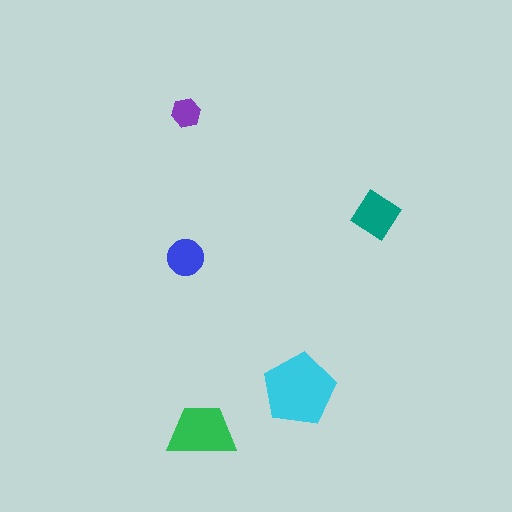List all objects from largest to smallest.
The cyan pentagon, the green trapezoid, the teal diamond, the blue circle, the purple hexagon.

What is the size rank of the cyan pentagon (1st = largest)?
1st.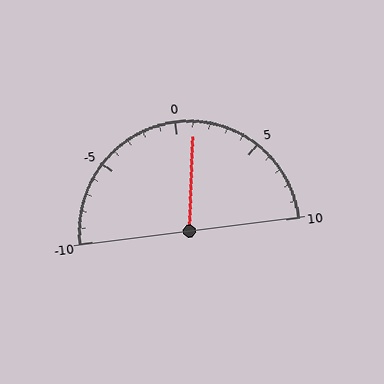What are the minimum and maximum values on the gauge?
The gauge ranges from -10 to 10.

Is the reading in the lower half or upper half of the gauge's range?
The reading is in the upper half of the range (-10 to 10).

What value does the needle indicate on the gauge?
The needle indicates approximately 1.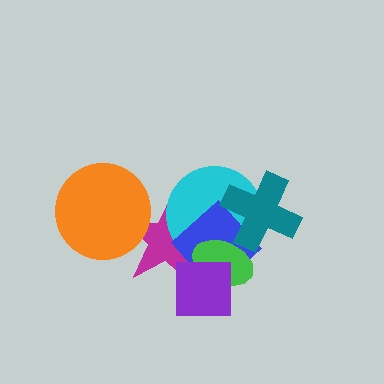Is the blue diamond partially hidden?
Yes, it is partially covered by another shape.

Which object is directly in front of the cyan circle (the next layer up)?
The blue diamond is directly in front of the cyan circle.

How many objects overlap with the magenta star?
5 objects overlap with the magenta star.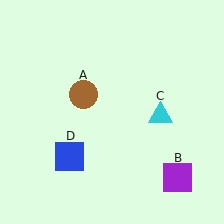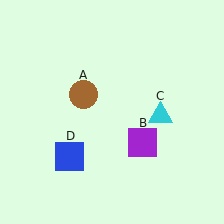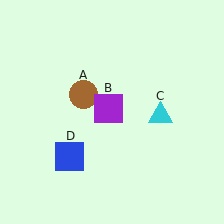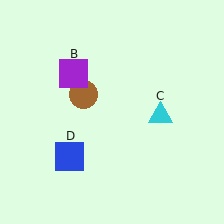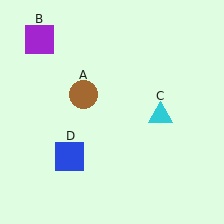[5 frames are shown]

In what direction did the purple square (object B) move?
The purple square (object B) moved up and to the left.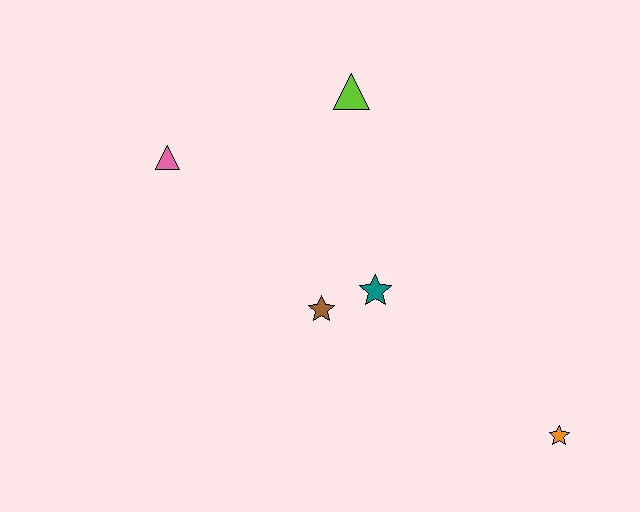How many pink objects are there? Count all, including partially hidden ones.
There is 1 pink object.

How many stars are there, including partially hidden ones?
There are 3 stars.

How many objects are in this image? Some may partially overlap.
There are 5 objects.